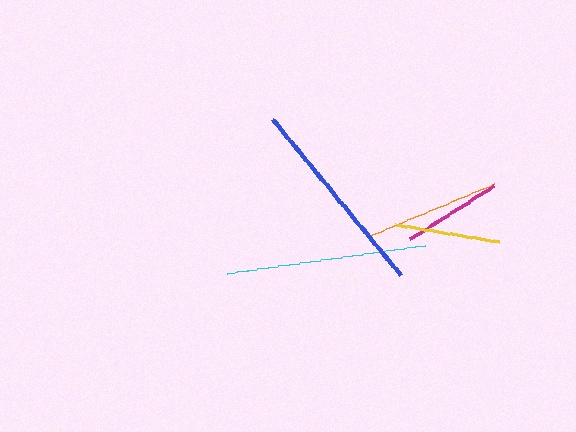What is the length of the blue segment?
The blue segment is approximately 202 pixels long.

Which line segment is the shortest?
The magenta line is the shortest at approximately 99 pixels.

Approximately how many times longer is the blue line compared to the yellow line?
The blue line is approximately 1.9 times the length of the yellow line.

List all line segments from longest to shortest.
From longest to shortest: blue, cyan, orange, yellow, magenta.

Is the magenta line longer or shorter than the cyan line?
The cyan line is longer than the magenta line.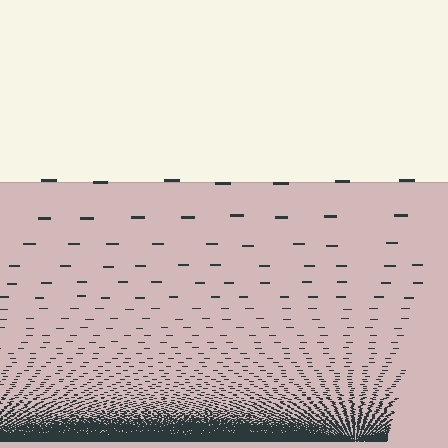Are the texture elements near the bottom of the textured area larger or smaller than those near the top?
Smaller. The gradient is inverted — elements near the bottom are smaller and denser.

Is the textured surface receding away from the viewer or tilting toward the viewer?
The surface appears to tilt toward the viewer. Texture elements get larger and sparser toward the top.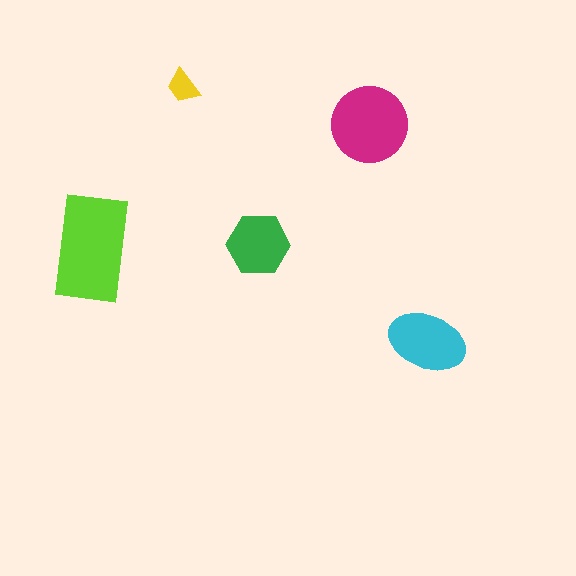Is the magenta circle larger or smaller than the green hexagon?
Larger.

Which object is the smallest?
The yellow trapezoid.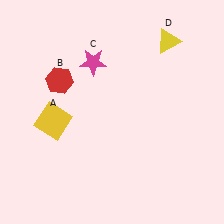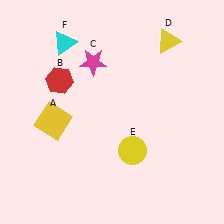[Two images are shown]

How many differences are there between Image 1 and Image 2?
There are 2 differences between the two images.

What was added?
A yellow circle (E), a cyan triangle (F) were added in Image 2.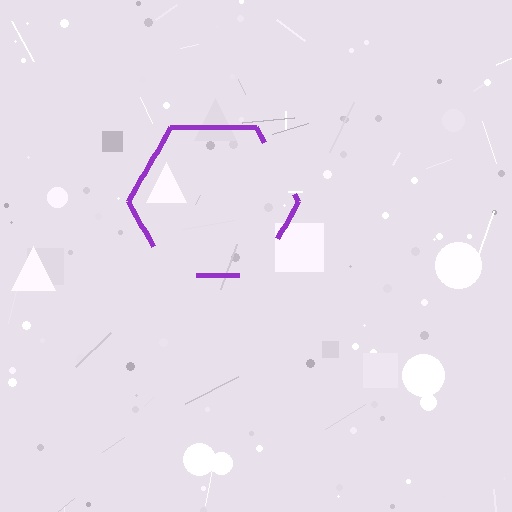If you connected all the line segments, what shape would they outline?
They would outline a hexagon.